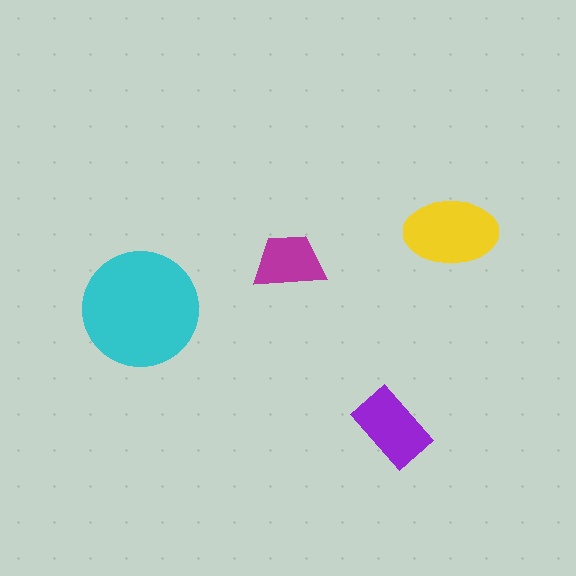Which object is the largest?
The cyan circle.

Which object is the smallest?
The magenta trapezoid.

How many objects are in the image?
There are 4 objects in the image.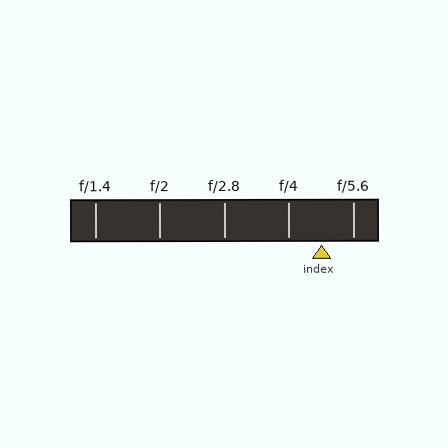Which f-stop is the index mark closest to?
The index mark is closest to f/5.6.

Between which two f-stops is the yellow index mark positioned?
The index mark is between f/4 and f/5.6.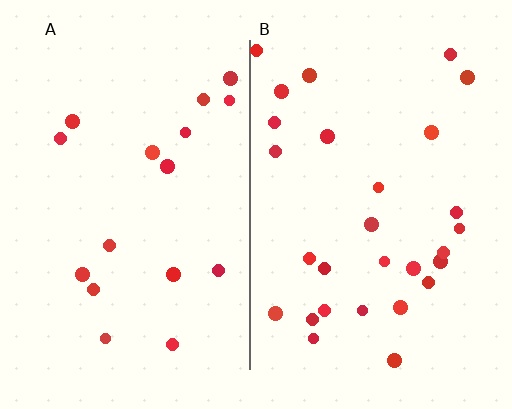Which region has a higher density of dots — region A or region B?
B (the right).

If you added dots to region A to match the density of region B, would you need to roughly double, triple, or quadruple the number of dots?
Approximately double.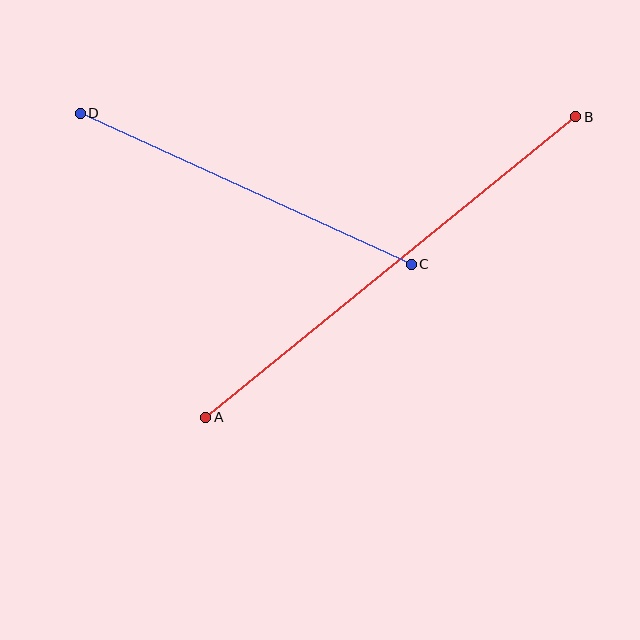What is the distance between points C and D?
The distance is approximately 364 pixels.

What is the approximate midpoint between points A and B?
The midpoint is at approximately (391, 267) pixels.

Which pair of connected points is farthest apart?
Points A and B are farthest apart.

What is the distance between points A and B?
The distance is approximately 476 pixels.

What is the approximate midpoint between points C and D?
The midpoint is at approximately (246, 189) pixels.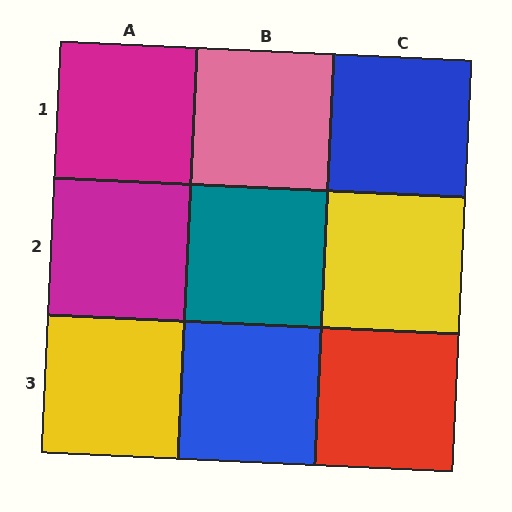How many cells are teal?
1 cell is teal.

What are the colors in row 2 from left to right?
Magenta, teal, yellow.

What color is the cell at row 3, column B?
Blue.